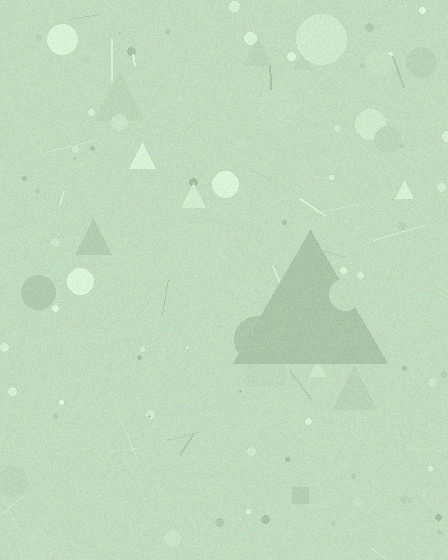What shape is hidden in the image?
A triangle is hidden in the image.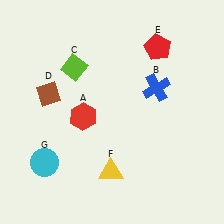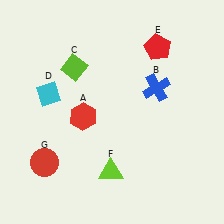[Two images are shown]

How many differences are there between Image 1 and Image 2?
There are 3 differences between the two images.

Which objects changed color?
D changed from brown to cyan. F changed from yellow to lime. G changed from cyan to red.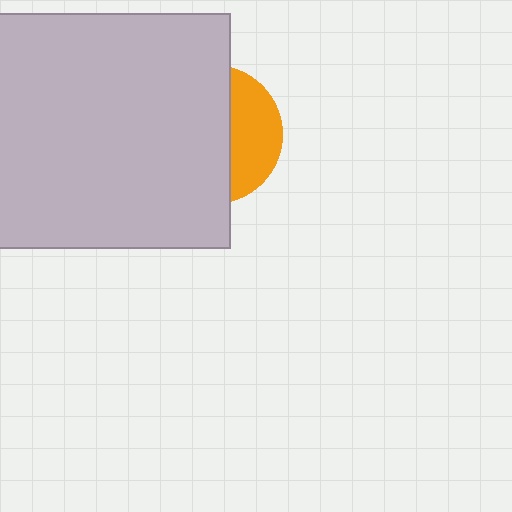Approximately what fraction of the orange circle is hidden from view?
Roughly 66% of the orange circle is hidden behind the light gray square.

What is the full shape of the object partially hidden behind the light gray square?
The partially hidden object is an orange circle.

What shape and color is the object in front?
The object in front is a light gray square.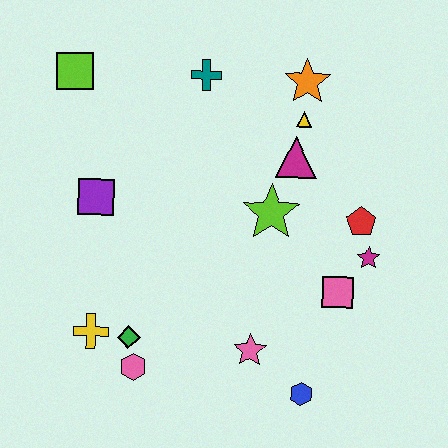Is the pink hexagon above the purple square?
No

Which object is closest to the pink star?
The blue hexagon is closest to the pink star.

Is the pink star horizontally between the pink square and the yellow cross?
Yes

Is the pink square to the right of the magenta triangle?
Yes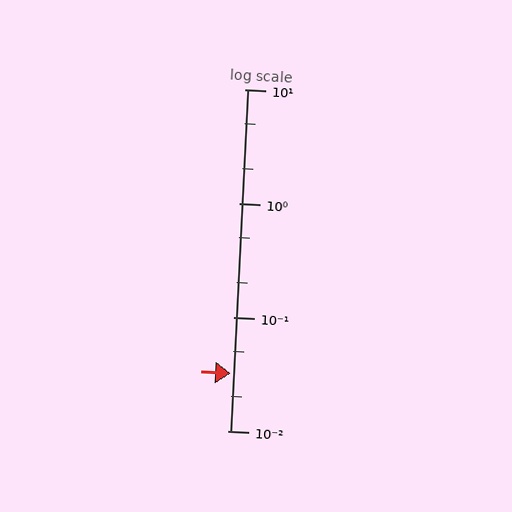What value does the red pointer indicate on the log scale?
The pointer indicates approximately 0.032.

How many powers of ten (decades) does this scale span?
The scale spans 3 decades, from 0.01 to 10.